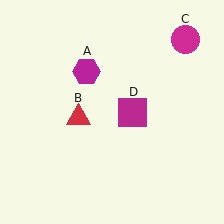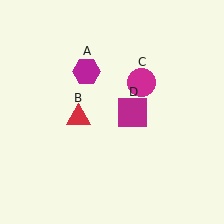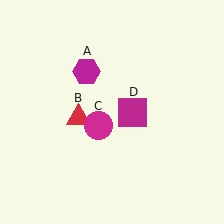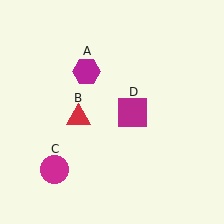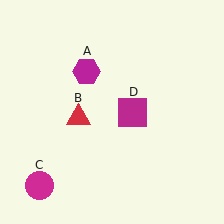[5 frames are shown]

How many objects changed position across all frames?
1 object changed position: magenta circle (object C).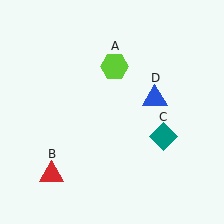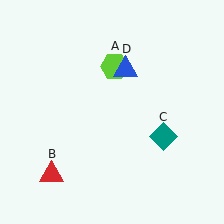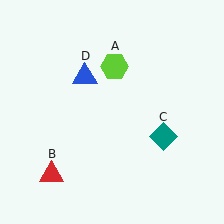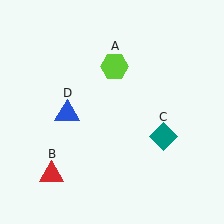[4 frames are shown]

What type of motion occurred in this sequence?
The blue triangle (object D) rotated counterclockwise around the center of the scene.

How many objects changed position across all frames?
1 object changed position: blue triangle (object D).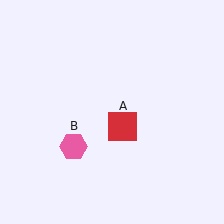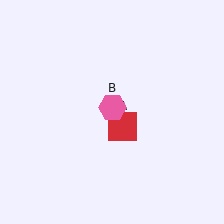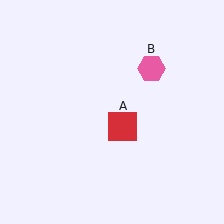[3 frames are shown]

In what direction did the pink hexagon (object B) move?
The pink hexagon (object B) moved up and to the right.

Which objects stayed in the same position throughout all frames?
Red square (object A) remained stationary.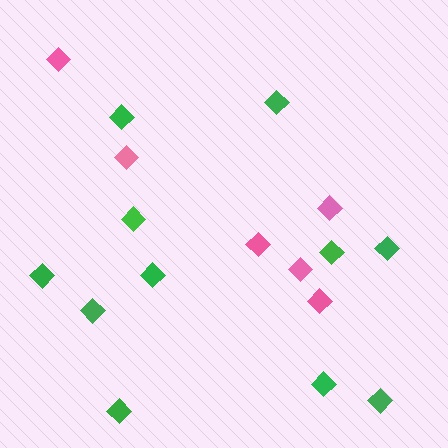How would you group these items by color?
There are 2 groups: one group of green diamonds (11) and one group of pink diamonds (6).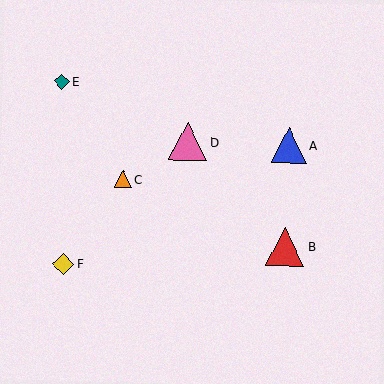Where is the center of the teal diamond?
The center of the teal diamond is at (62, 81).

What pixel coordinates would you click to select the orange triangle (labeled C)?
Click at (123, 180) to select the orange triangle C.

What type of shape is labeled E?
Shape E is a teal diamond.